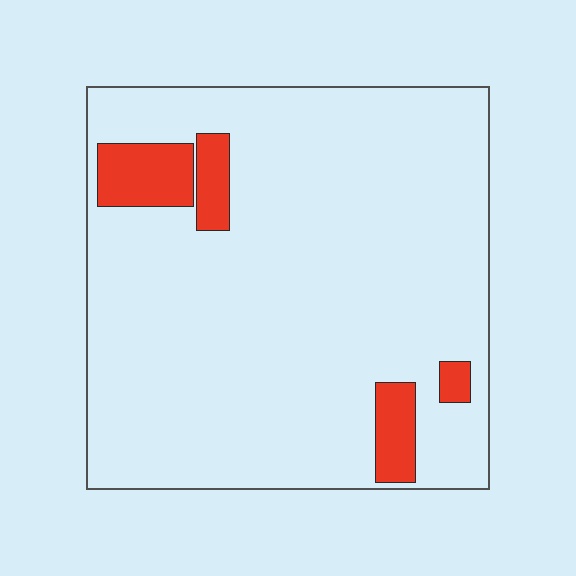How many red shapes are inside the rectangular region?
4.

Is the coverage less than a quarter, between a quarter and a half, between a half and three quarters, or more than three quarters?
Less than a quarter.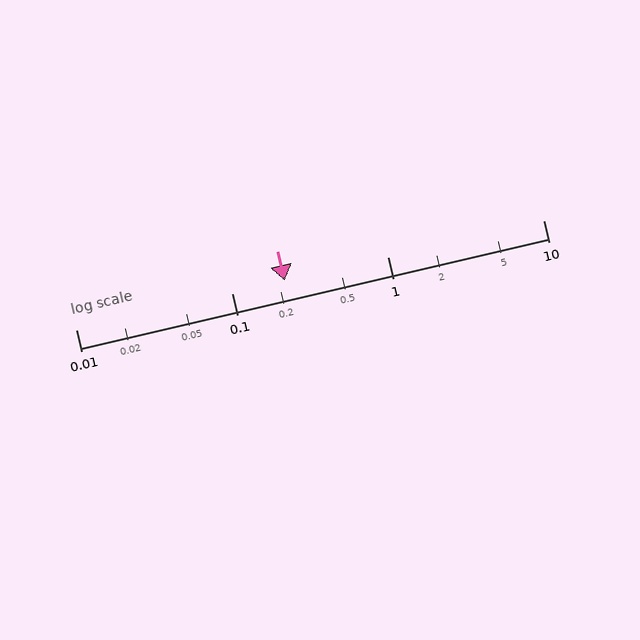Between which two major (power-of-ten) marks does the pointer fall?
The pointer is between 0.1 and 1.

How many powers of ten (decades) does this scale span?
The scale spans 3 decades, from 0.01 to 10.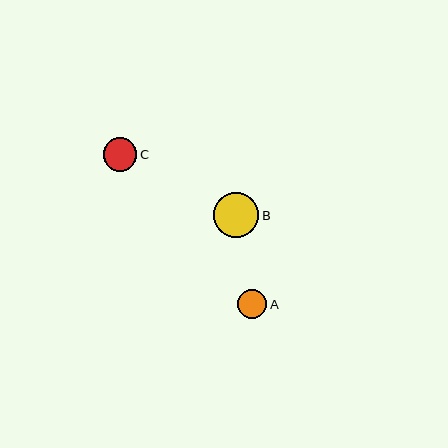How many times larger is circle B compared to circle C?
Circle B is approximately 1.4 times the size of circle C.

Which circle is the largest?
Circle B is the largest with a size of approximately 45 pixels.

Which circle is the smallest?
Circle A is the smallest with a size of approximately 30 pixels.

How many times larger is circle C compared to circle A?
Circle C is approximately 1.1 times the size of circle A.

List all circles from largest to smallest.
From largest to smallest: B, C, A.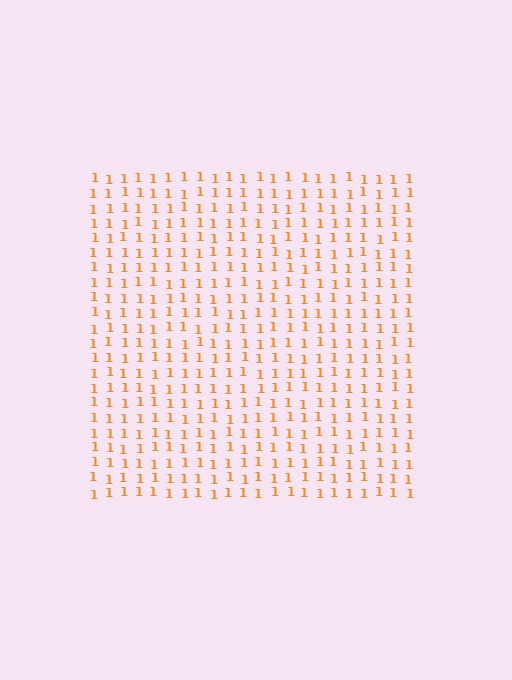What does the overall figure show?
The overall figure shows a square.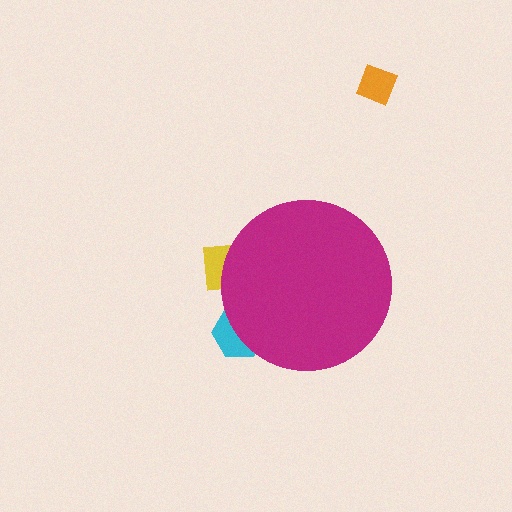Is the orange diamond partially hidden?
No, the orange diamond is fully visible.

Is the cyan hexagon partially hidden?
Yes, the cyan hexagon is partially hidden behind the magenta circle.